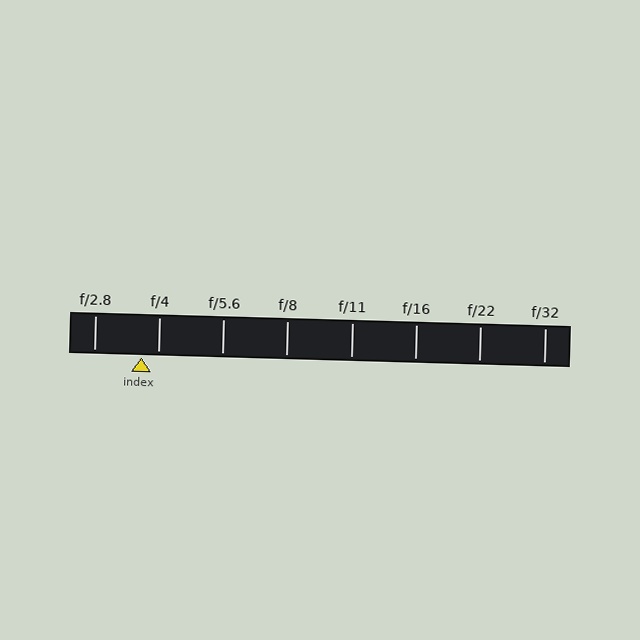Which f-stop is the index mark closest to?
The index mark is closest to f/4.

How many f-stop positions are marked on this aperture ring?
There are 8 f-stop positions marked.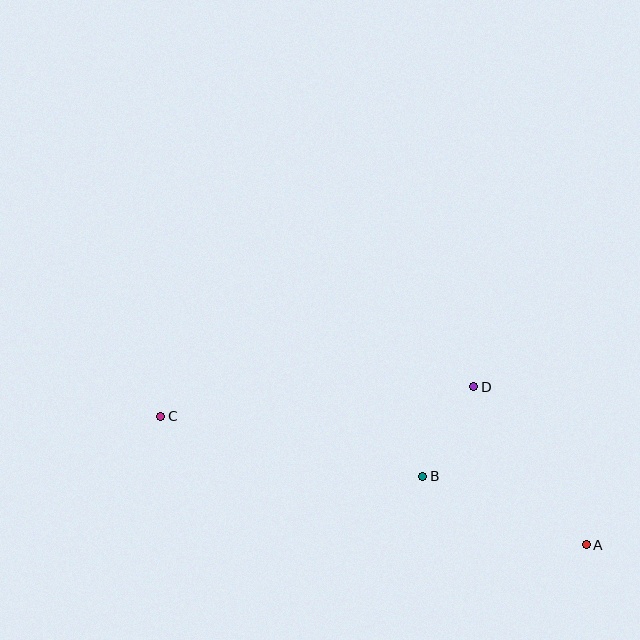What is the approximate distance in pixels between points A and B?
The distance between A and B is approximately 177 pixels.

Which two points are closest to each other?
Points B and D are closest to each other.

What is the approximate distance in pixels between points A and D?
The distance between A and D is approximately 194 pixels.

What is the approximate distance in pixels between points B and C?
The distance between B and C is approximately 269 pixels.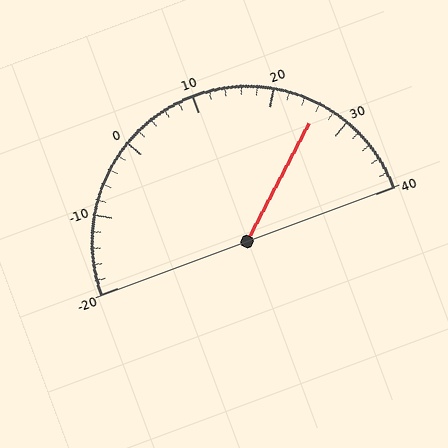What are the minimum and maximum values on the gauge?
The gauge ranges from -20 to 40.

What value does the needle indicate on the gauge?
The needle indicates approximately 26.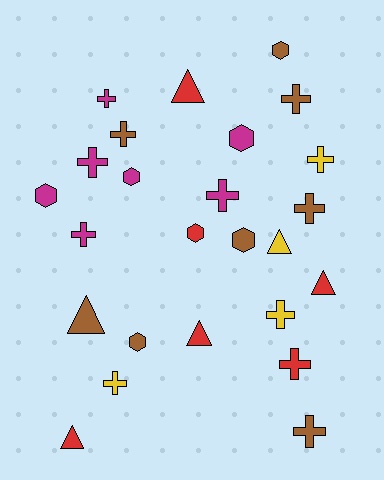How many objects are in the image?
There are 25 objects.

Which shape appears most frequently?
Cross, with 12 objects.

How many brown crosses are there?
There are 4 brown crosses.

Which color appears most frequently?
Brown, with 8 objects.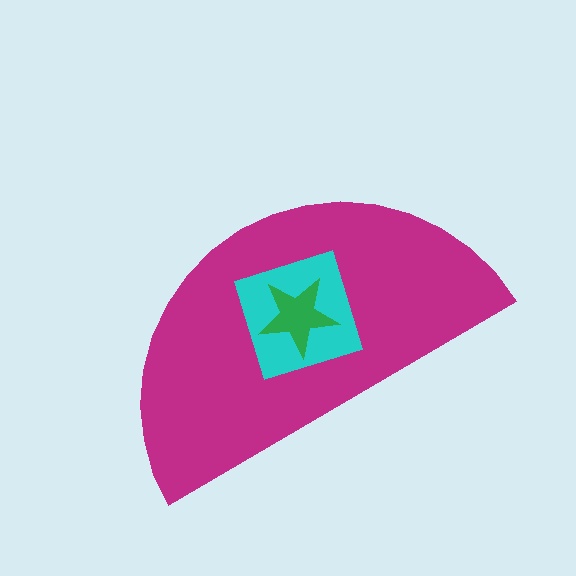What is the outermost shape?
The magenta semicircle.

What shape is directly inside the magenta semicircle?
The cyan diamond.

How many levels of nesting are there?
3.